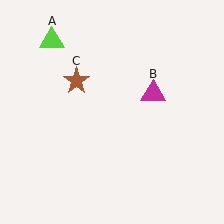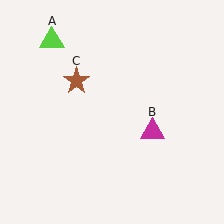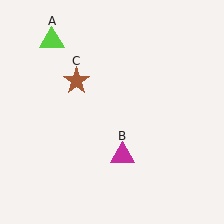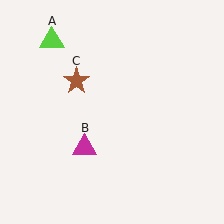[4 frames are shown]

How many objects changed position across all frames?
1 object changed position: magenta triangle (object B).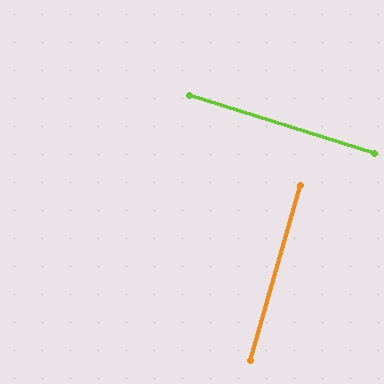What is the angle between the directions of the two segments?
Approximately 89 degrees.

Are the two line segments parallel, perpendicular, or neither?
Perpendicular — they meet at approximately 89°.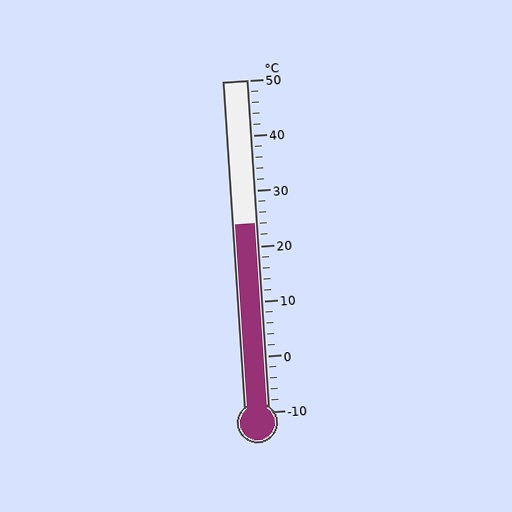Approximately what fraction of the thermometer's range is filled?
The thermometer is filled to approximately 55% of its range.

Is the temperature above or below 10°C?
The temperature is above 10°C.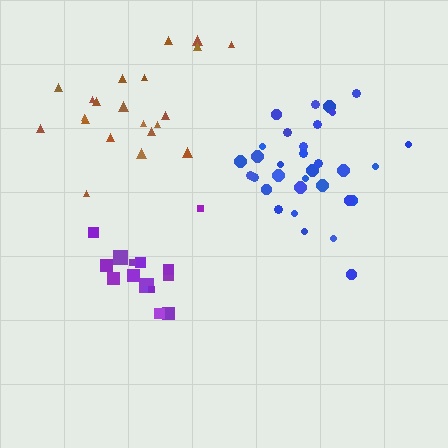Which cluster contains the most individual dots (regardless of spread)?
Blue (33).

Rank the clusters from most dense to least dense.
blue, purple, brown.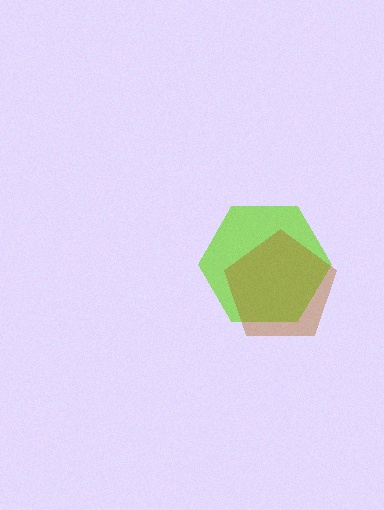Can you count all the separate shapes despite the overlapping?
Yes, there are 2 separate shapes.